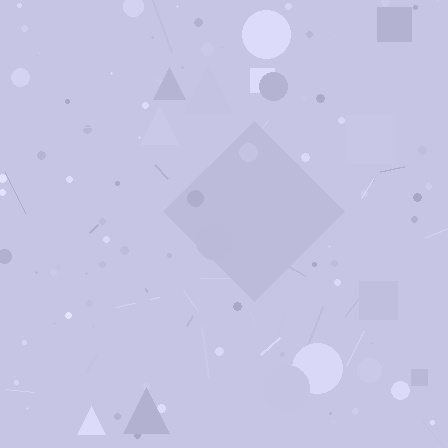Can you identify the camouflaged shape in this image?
The camouflaged shape is a diamond.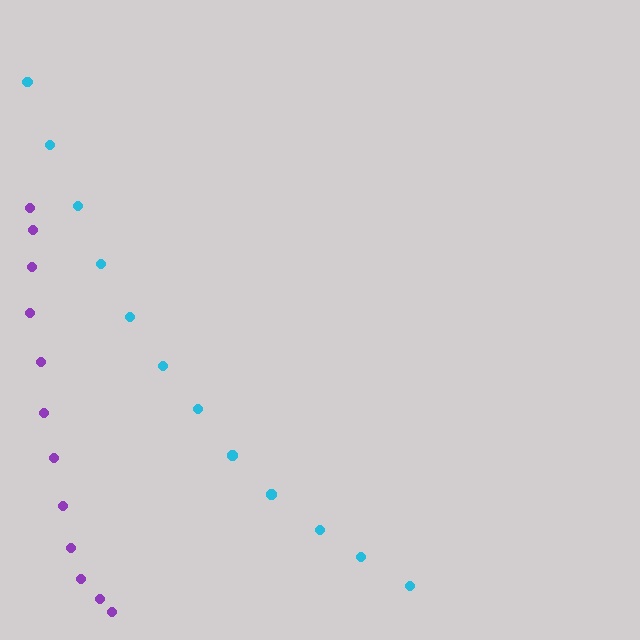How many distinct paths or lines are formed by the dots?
There are 2 distinct paths.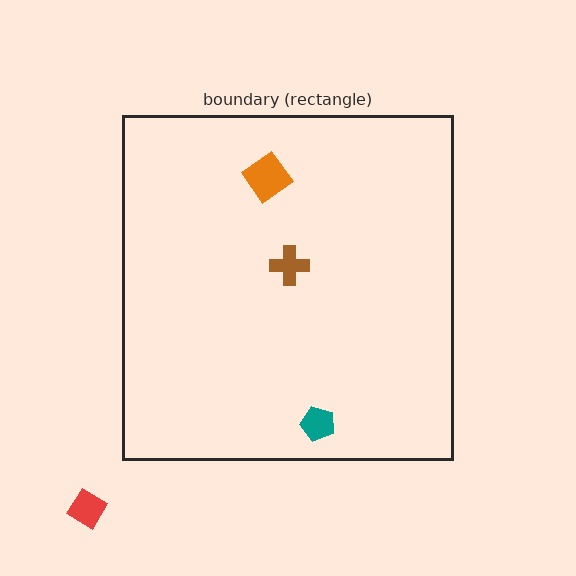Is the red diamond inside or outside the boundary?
Outside.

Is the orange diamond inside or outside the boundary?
Inside.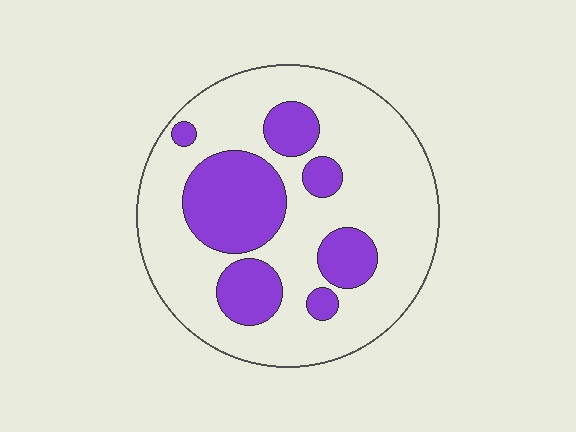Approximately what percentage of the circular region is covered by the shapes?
Approximately 30%.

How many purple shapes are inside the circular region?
7.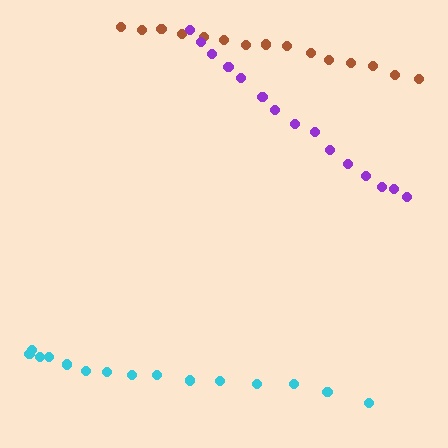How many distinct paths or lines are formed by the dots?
There are 3 distinct paths.